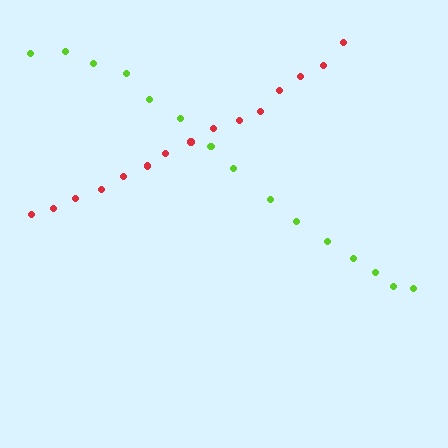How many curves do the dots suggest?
There are 2 distinct paths.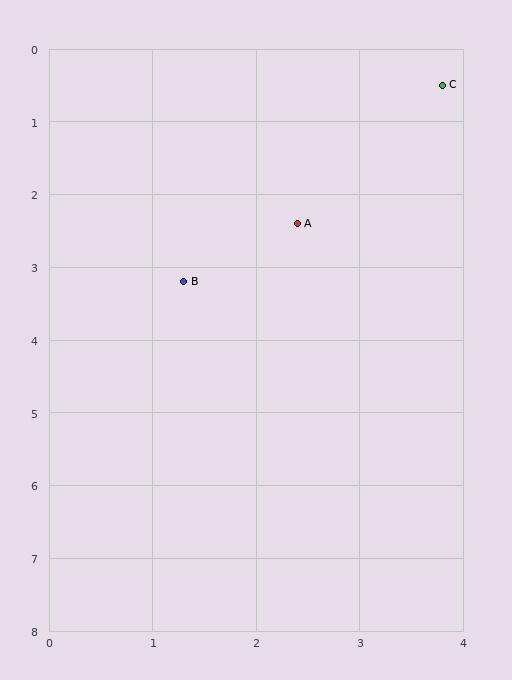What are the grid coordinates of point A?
Point A is at approximately (2.4, 2.4).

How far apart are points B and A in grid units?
Points B and A are about 1.4 grid units apart.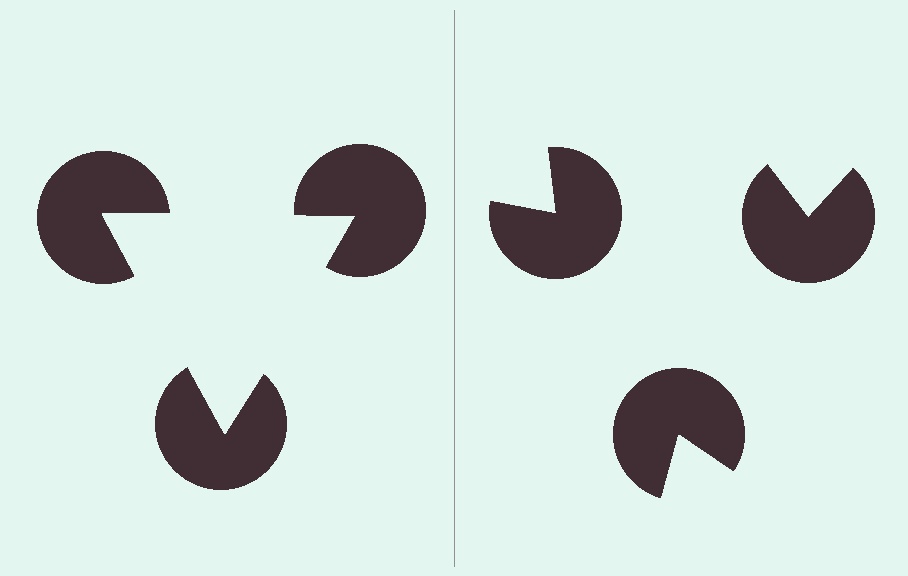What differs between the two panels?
The pac-man discs are positioned identically on both sides; only the wedge orientations differ. On the left they align to a triangle; on the right they are misaligned.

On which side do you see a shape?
An illusory triangle appears on the left side. On the right side the wedge cuts are rotated, so no coherent shape forms.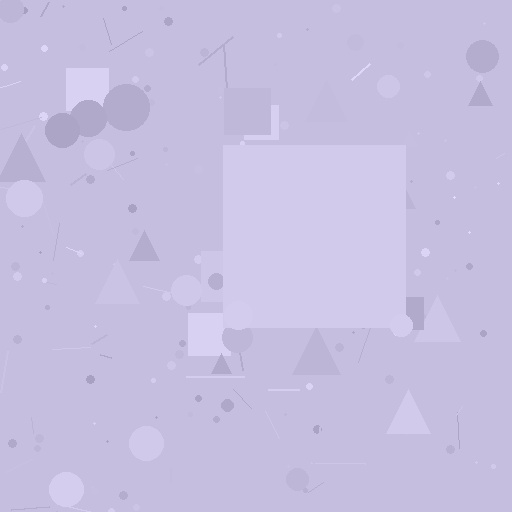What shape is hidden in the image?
A square is hidden in the image.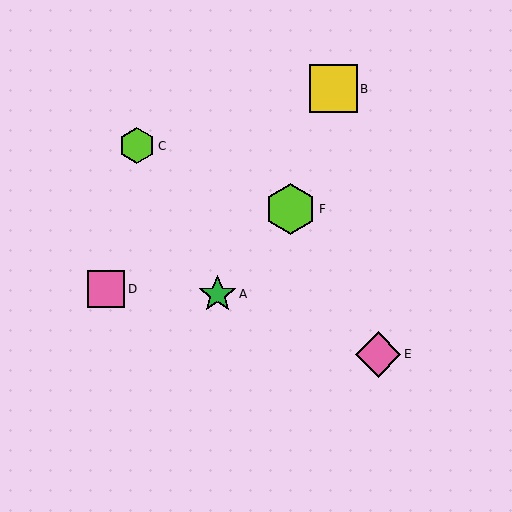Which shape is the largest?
The lime hexagon (labeled F) is the largest.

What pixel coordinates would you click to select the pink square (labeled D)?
Click at (106, 289) to select the pink square D.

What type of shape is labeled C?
Shape C is a lime hexagon.